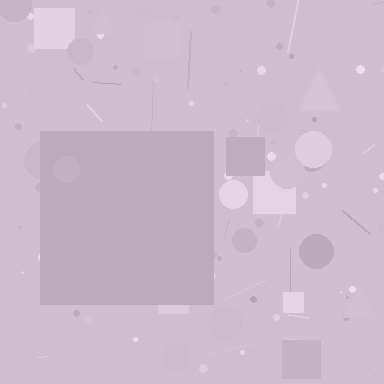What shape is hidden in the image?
A square is hidden in the image.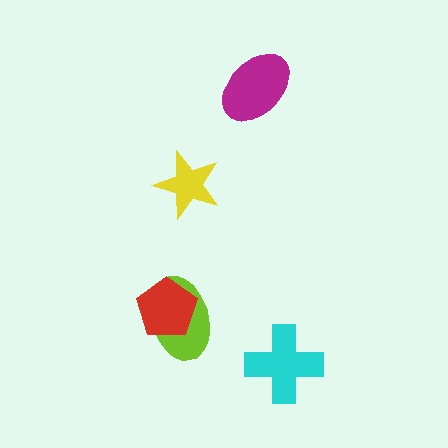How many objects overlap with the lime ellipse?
1 object overlaps with the lime ellipse.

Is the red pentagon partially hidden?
No, no other shape covers it.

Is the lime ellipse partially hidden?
Yes, it is partially covered by another shape.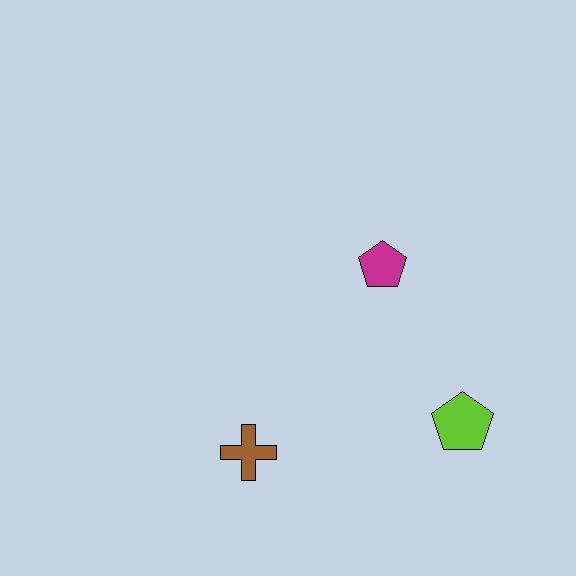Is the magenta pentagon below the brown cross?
No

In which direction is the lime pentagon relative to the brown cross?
The lime pentagon is to the right of the brown cross.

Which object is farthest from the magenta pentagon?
The brown cross is farthest from the magenta pentagon.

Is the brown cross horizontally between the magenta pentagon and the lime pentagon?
No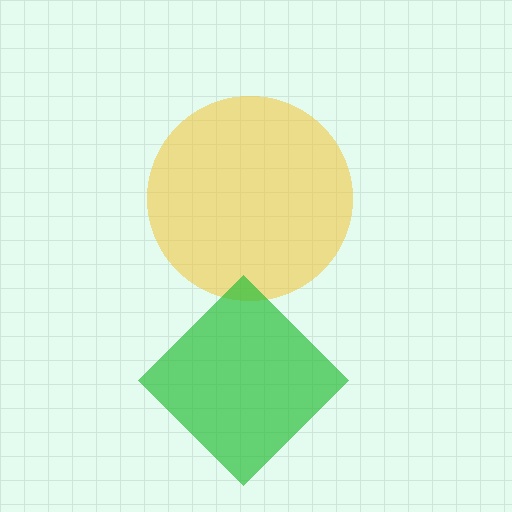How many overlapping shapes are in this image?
There are 2 overlapping shapes in the image.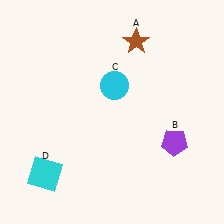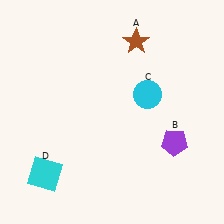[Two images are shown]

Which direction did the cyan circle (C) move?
The cyan circle (C) moved right.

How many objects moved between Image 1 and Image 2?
1 object moved between the two images.